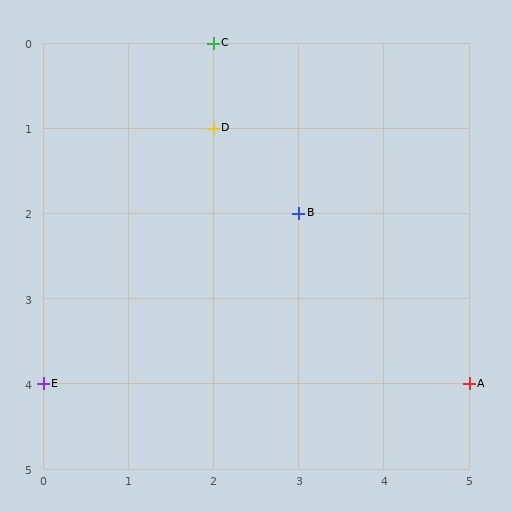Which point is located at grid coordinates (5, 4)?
Point A is at (5, 4).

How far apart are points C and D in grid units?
Points C and D are 1 row apart.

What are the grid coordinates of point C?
Point C is at grid coordinates (2, 0).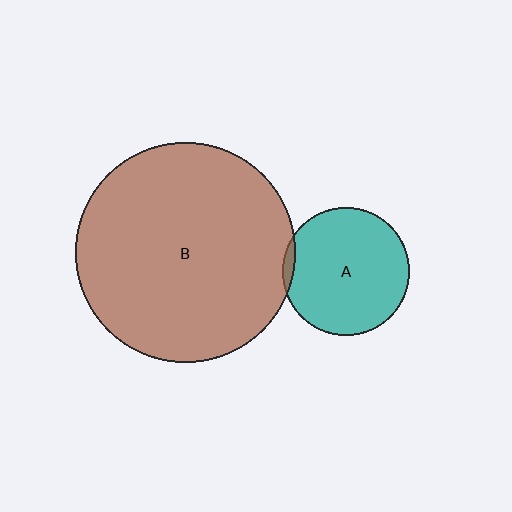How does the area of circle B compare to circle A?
Approximately 3.0 times.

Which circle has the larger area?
Circle B (brown).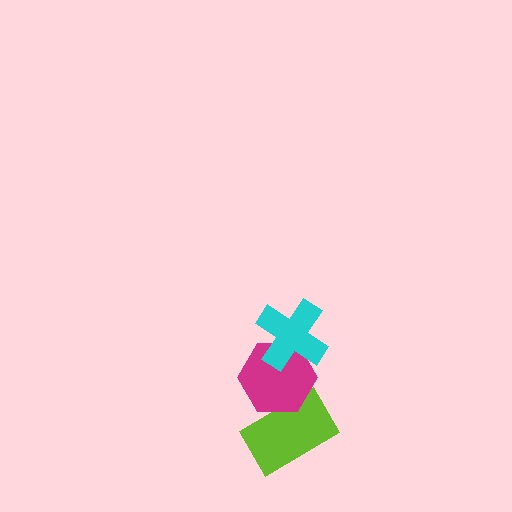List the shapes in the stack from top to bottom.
From top to bottom: the cyan cross, the magenta hexagon, the lime rectangle.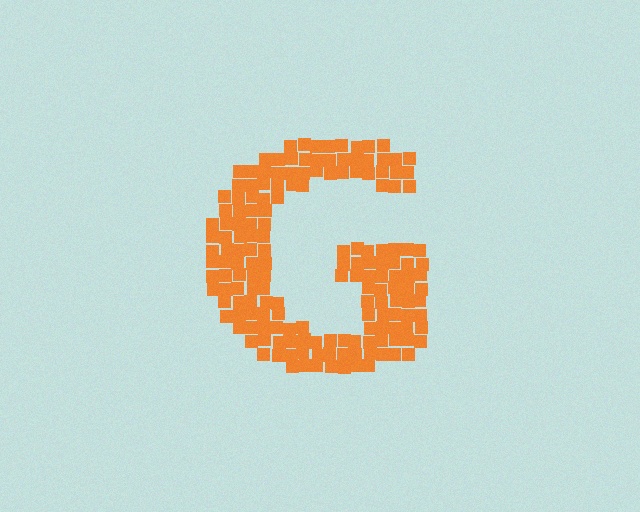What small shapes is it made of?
It is made of small squares.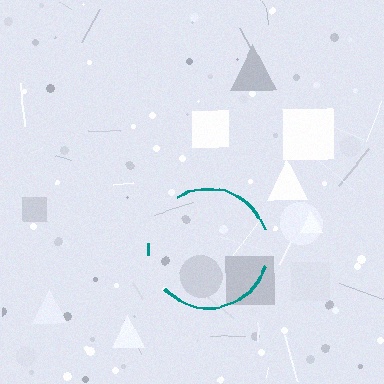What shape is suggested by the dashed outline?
The dashed outline suggests a circle.